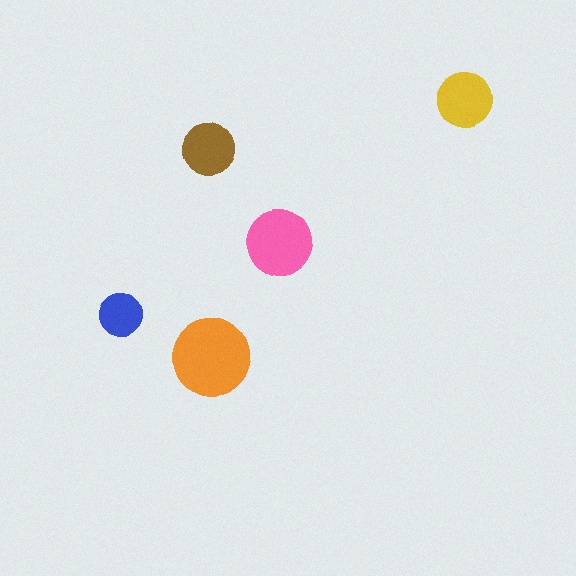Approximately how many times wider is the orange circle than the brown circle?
About 1.5 times wider.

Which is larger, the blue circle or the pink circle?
The pink one.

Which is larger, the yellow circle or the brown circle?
The yellow one.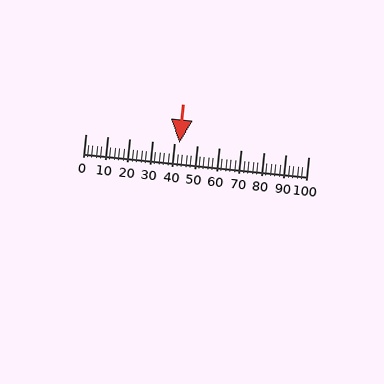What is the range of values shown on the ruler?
The ruler shows values from 0 to 100.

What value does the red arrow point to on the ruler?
The red arrow points to approximately 42.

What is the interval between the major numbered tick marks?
The major tick marks are spaced 10 units apart.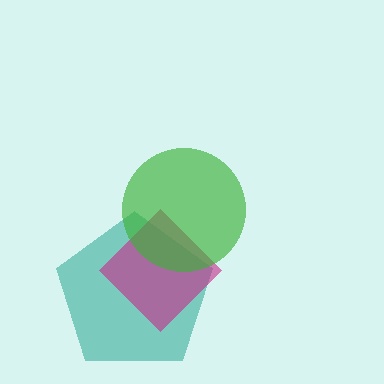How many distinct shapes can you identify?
There are 3 distinct shapes: a teal pentagon, a magenta diamond, a green circle.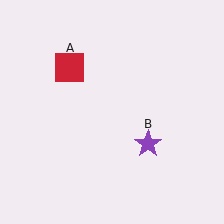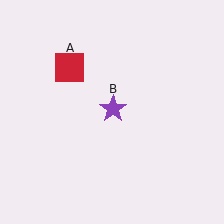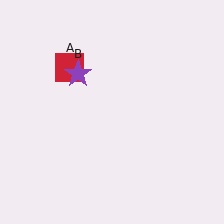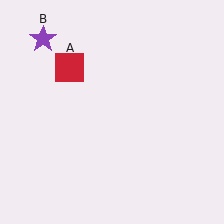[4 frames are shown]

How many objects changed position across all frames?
1 object changed position: purple star (object B).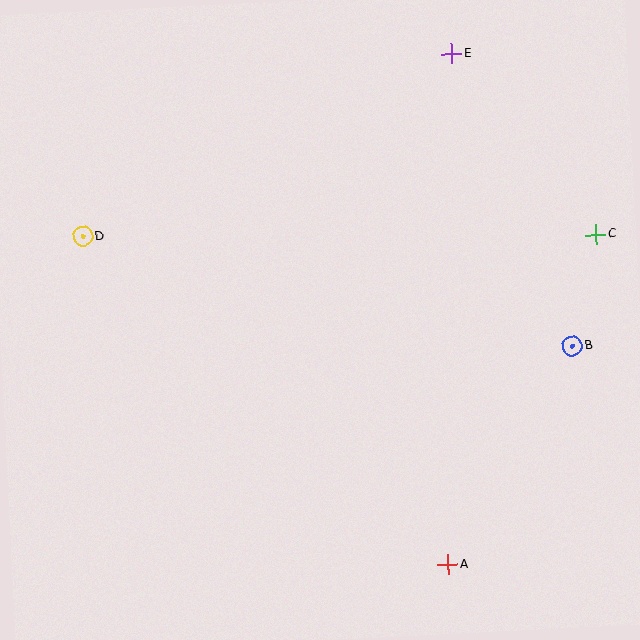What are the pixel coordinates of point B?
Point B is at (572, 346).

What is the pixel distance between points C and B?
The distance between C and B is 114 pixels.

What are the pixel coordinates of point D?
Point D is at (83, 236).